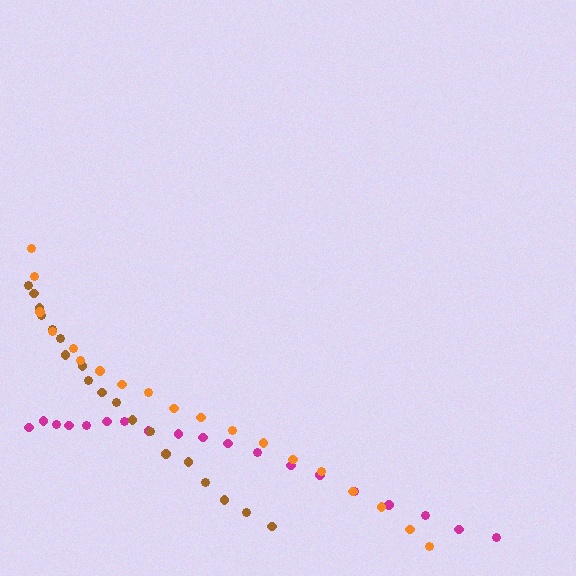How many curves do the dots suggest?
There are 3 distinct paths.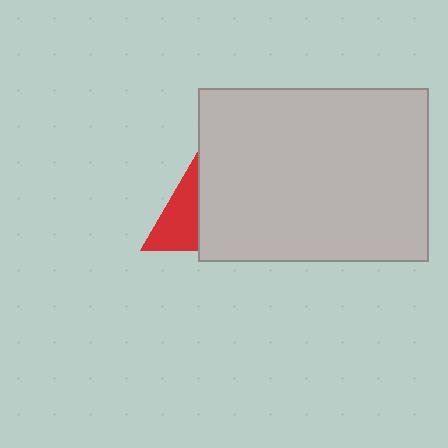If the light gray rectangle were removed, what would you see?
You would see the complete red triangle.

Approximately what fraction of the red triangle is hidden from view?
Roughly 60% of the red triangle is hidden behind the light gray rectangle.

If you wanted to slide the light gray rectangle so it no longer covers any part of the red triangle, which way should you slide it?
Slide it right — that is the most direct way to separate the two shapes.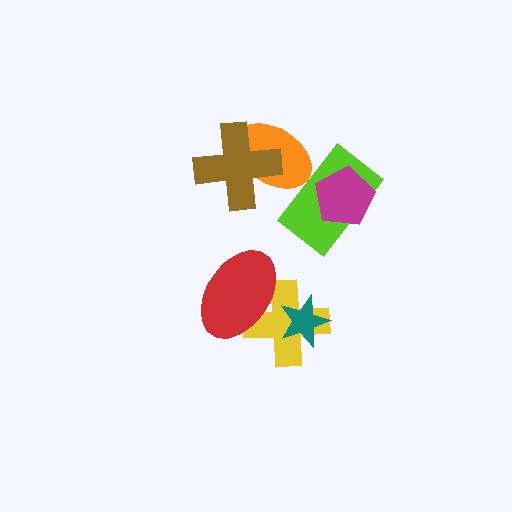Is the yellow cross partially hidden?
Yes, it is partially covered by another shape.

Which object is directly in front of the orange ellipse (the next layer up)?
The lime rectangle is directly in front of the orange ellipse.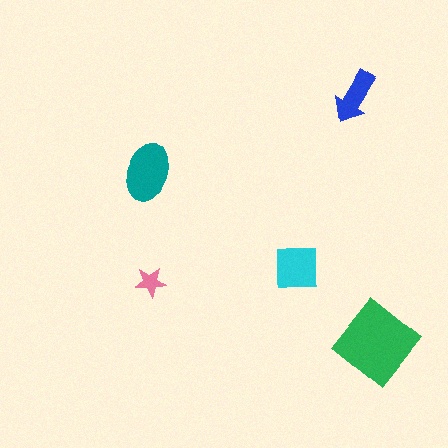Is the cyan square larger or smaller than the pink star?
Larger.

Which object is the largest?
The green diamond.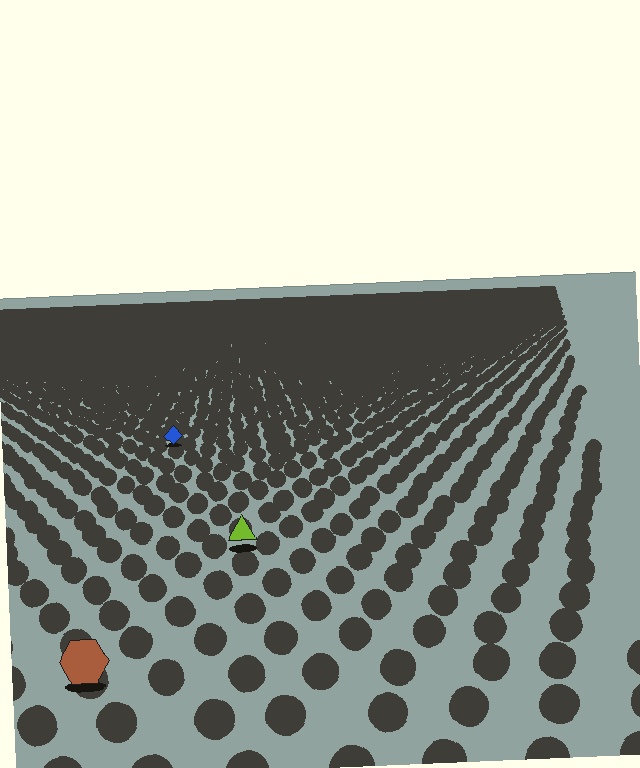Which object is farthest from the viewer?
The blue diamond is farthest from the viewer. It appears smaller and the ground texture around it is denser.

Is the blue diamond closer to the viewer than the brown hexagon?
No. The brown hexagon is closer — you can tell from the texture gradient: the ground texture is coarser near it.